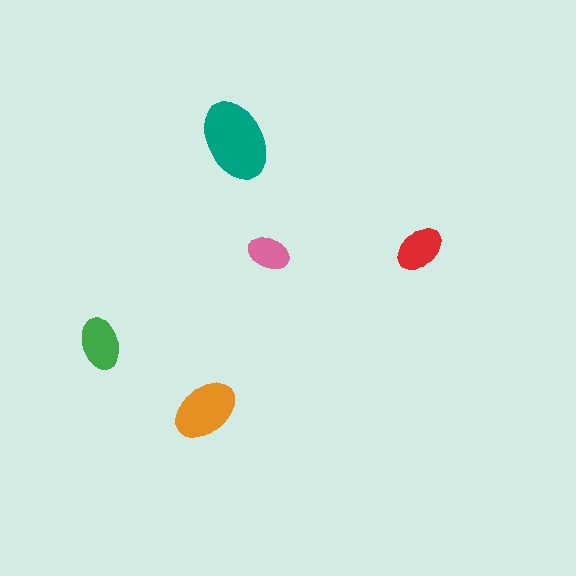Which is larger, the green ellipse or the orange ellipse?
The orange one.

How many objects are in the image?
There are 5 objects in the image.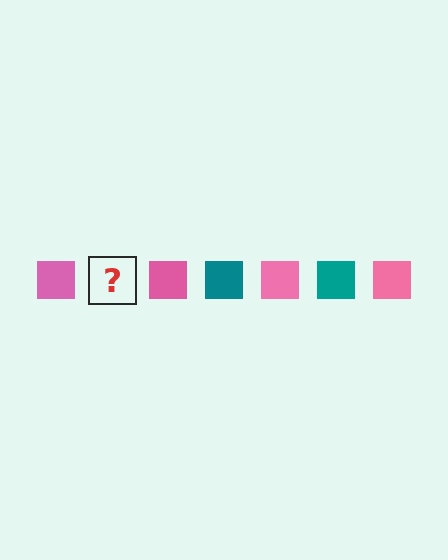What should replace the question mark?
The question mark should be replaced with a teal square.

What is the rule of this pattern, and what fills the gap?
The rule is that the pattern cycles through pink, teal squares. The gap should be filled with a teal square.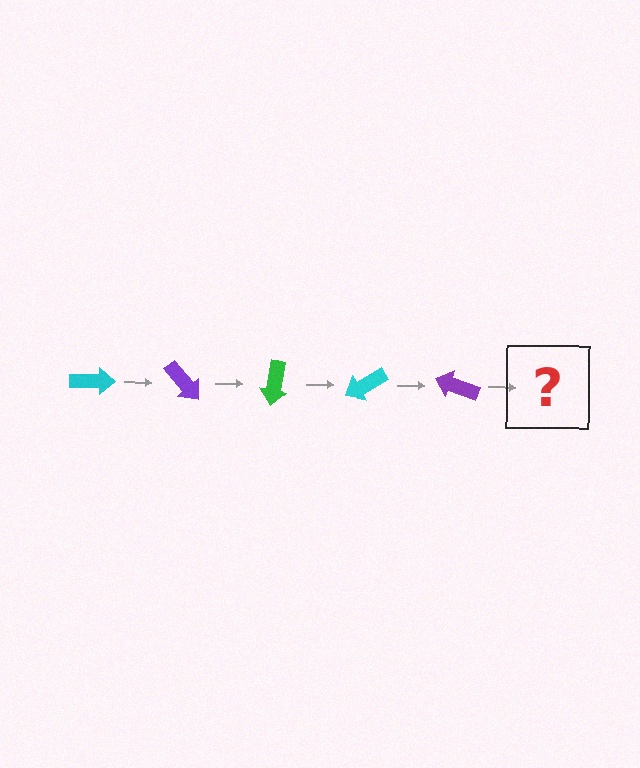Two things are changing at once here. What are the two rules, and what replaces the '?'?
The two rules are that it rotates 50 degrees each step and the color cycles through cyan, purple, and green. The '?' should be a green arrow, rotated 250 degrees from the start.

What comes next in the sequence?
The next element should be a green arrow, rotated 250 degrees from the start.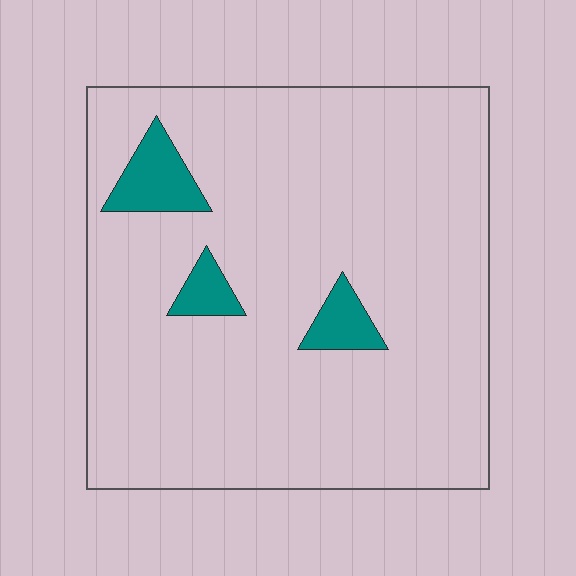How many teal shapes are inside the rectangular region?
3.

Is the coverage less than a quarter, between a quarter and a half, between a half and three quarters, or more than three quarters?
Less than a quarter.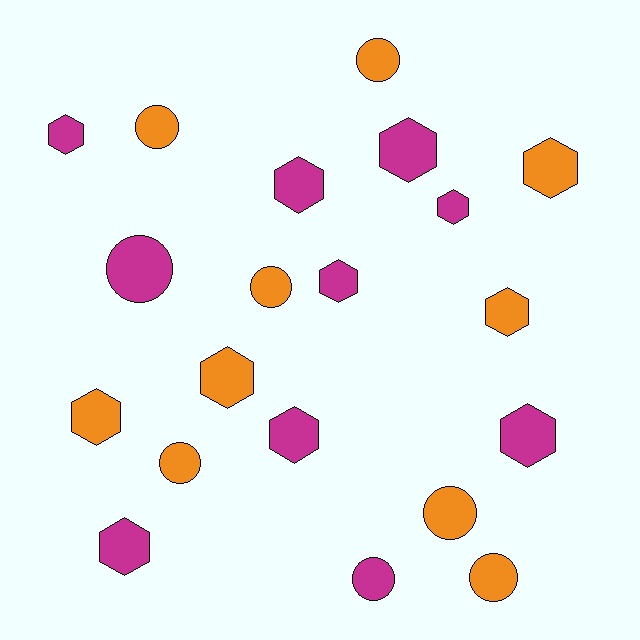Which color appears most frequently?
Magenta, with 10 objects.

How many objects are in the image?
There are 20 objects.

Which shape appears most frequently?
Hexagon, with 12 objects.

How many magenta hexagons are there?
There are 8 magenta hexagons.